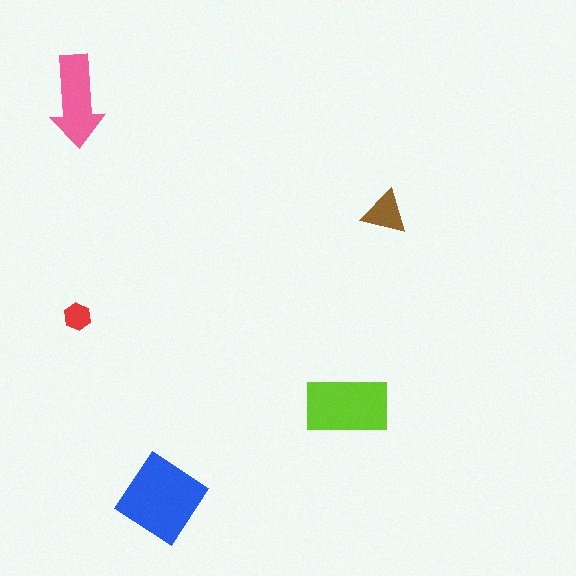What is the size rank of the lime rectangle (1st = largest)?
2nd.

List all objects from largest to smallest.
The blue diamond, the lime rectangle, the pink arrow, the brown triangle, the red hexagon.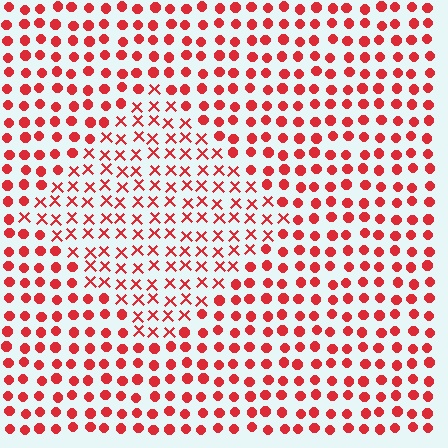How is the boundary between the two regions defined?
The boundary is defined by a change in element shape: X marks inside vs. circles outside. All elements share the same color and spacing.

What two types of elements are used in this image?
The image uses X marks inside the diamond region and circles outside it.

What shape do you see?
I see a diamond.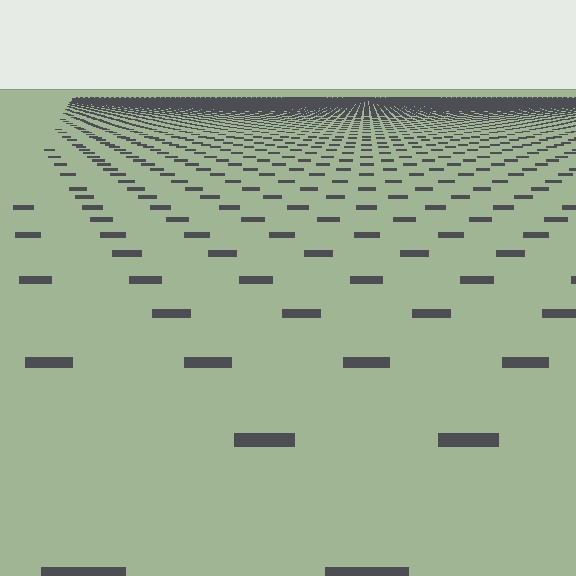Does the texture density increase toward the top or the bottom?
Density increases toward the top.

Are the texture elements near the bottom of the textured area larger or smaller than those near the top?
Larger. Near the bottom, elements are closer to the viewer and appear at a bigger on-screen size.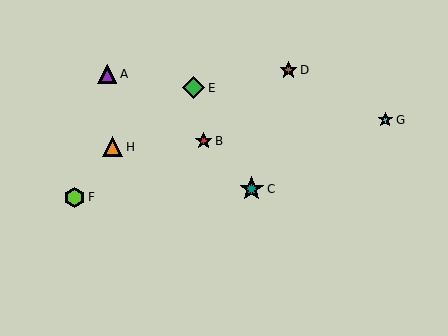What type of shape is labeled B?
Shape B is a red star.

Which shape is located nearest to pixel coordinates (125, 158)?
The orange triangle (labeled H) at (113, 147) is nearest to that location.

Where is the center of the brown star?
The center of the brown star is at (289, 70).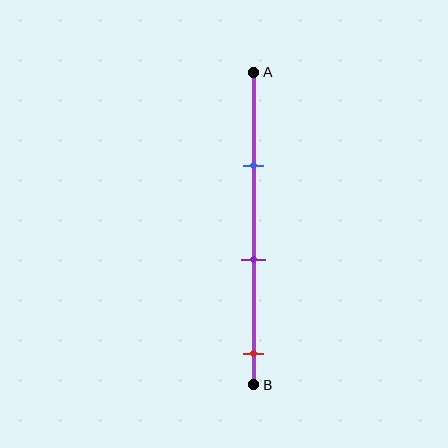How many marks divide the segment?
There are 3 marks dividing the segment.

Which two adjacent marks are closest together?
The blue and purple marks are the closest adjacent pair.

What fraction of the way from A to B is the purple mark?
The purple mark is approximately 60% (0.6) of the way from A to B.